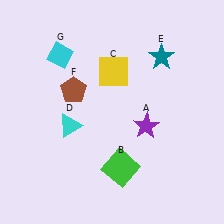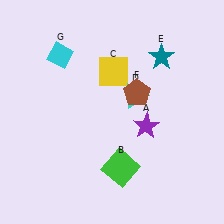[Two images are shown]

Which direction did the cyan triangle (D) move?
The cyan triangle (D) moved right.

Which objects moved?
The objects that moved are: the cyan triangle (D), the brown pentagon (F).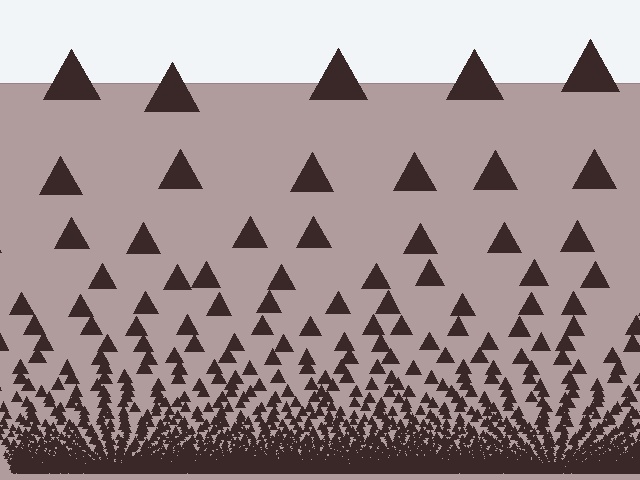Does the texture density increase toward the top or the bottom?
Density increases toward the bottom.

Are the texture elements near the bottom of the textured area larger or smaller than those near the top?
Smaller. The gradient is inverted — elements near the bottom are smaller and denser.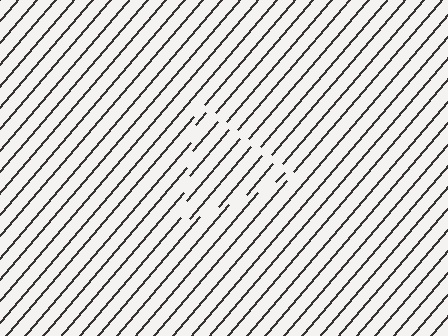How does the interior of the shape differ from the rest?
The interior of the shape contains the same grating, shifted by half a period — the contour is defined by the phase discontinuity where line-ends from the inner and outer gratings abut.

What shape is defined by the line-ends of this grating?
An illusory triangle. The interior of the shape contains the same grating, shifted by half a period — the contour is defined by the phase discontinuity where line-ends from the inner and outer gratings abut.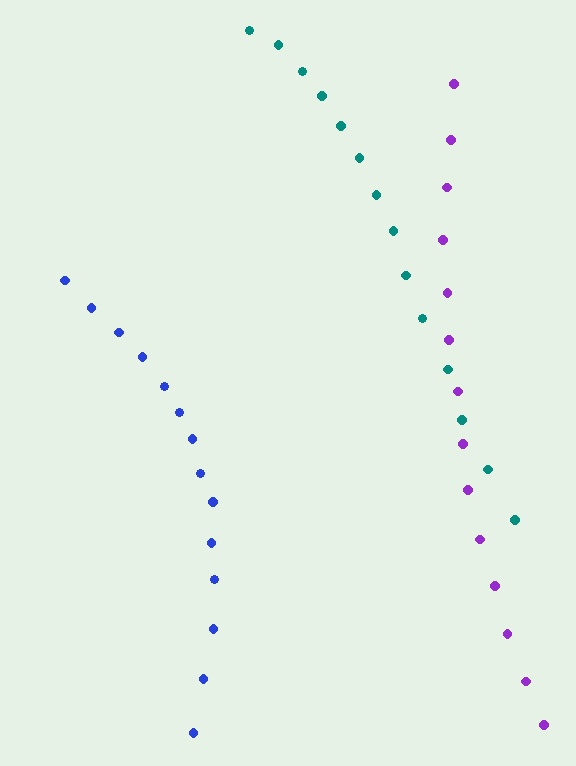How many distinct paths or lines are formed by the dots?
There are 3 distinct paths.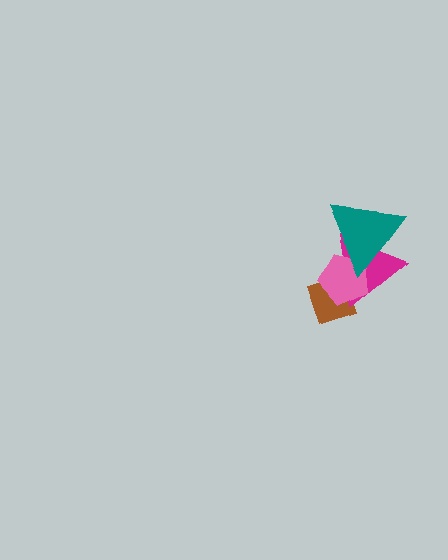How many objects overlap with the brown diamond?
2 objects overlap with the brown diamond.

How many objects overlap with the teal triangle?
2 objects overlap with the teal triangle.